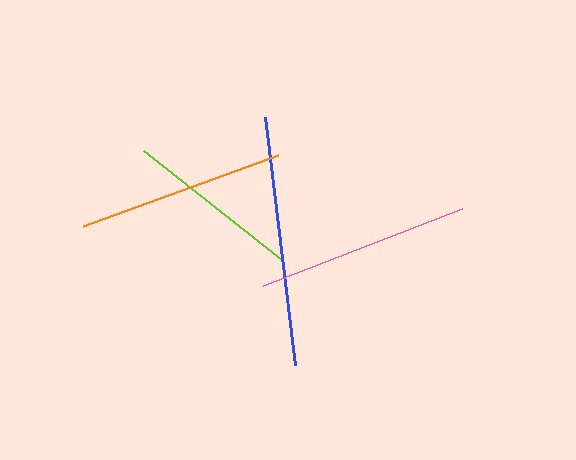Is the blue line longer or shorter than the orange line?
The blue line is longer than the orange line.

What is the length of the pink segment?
The pink segment is approximately 214 pixels long.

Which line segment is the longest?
The blue line is the longest at approximately 250 pixels.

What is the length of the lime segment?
The lime segment is approximately 176 pixels long.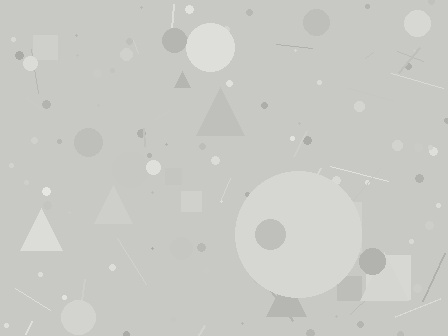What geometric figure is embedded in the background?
A circle is embedded in the background.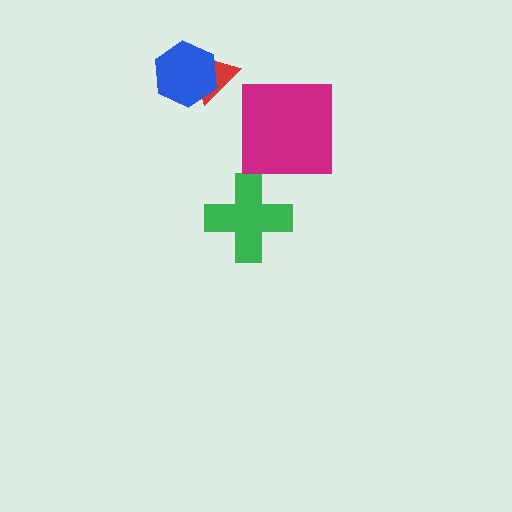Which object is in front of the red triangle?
The blue hexagon is in front of the red triangle.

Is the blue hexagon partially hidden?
No, no other shape covers it.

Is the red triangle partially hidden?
Yes, it is partially covered by another shape.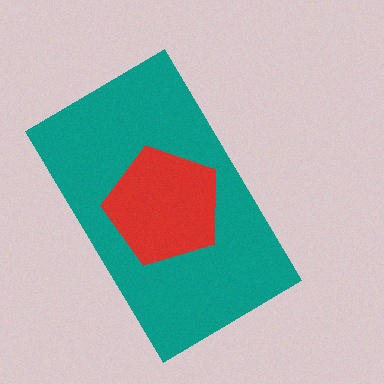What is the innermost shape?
The red pentagon.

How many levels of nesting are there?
2.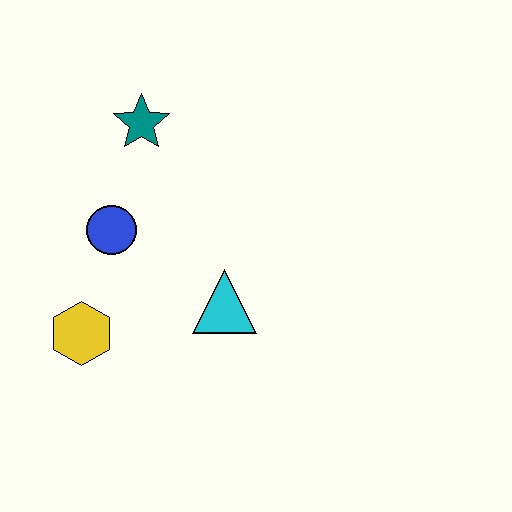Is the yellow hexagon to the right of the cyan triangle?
No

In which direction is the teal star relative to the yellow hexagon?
The teal star is above the yellow hexagon.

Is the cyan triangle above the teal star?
No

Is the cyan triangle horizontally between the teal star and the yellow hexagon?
No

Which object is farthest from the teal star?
The yellow hexagon is farthest from the teal star.